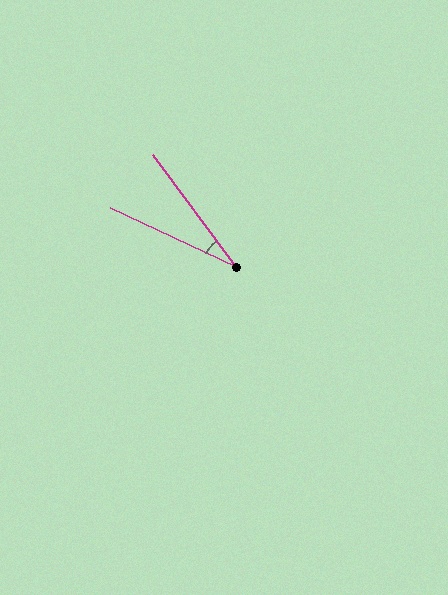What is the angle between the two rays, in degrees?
Approximately 29 degrees.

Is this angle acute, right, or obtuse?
It is acute.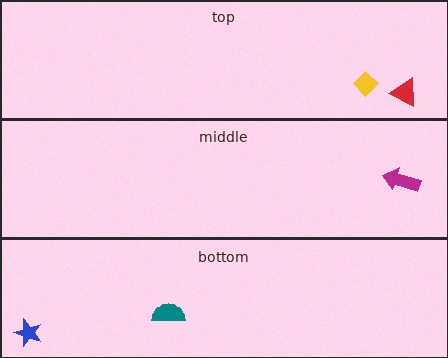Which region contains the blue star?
The bottom region.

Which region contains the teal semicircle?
The bottom region.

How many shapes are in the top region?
2.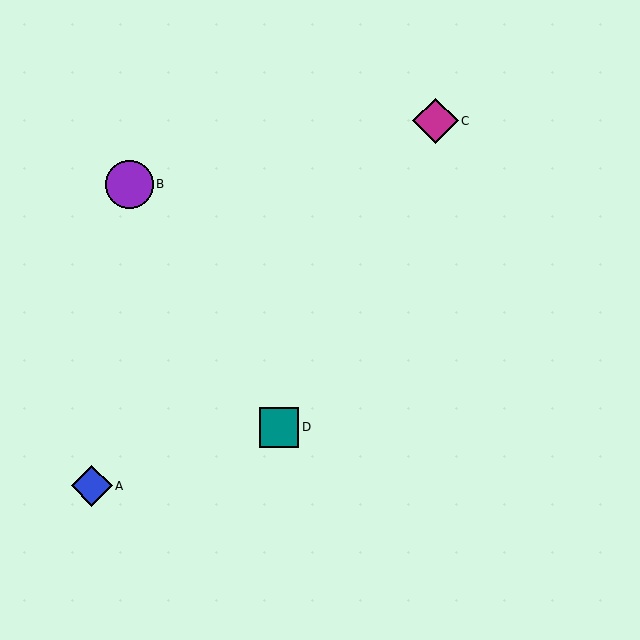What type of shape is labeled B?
Shape B is a purple circle.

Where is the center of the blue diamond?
The center of the blue diamond is at (92, 486).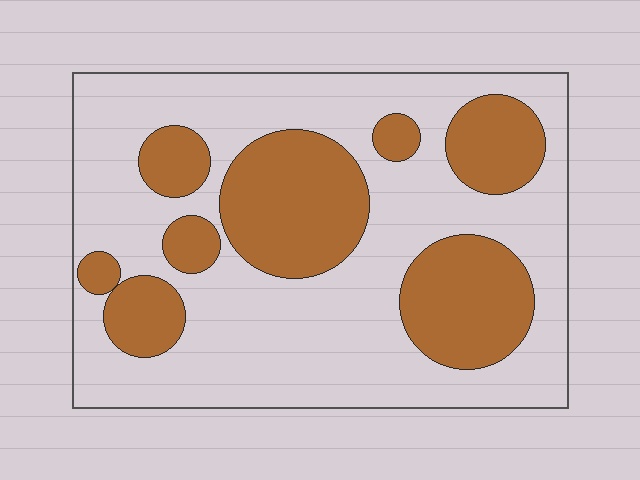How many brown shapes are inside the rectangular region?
8.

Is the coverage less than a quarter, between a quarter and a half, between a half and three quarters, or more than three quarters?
Between a quarter and a half.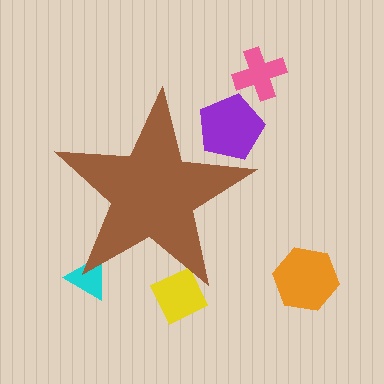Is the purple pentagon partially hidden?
Yes, the purple pentagon is partially hidden behind the brown star.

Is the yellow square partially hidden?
Yes, the yellow square is partially hidden behind the brown star.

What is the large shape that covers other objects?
A brown star.